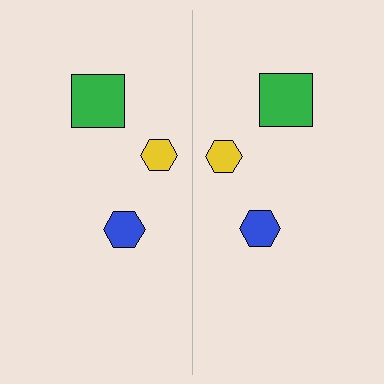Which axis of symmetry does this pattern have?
The pattern has a vertical axis of symmetry running through the center of the image.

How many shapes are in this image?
There are 6 shapes in this image.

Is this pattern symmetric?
Yes, this pattern has bilateral (reflection) symmetry.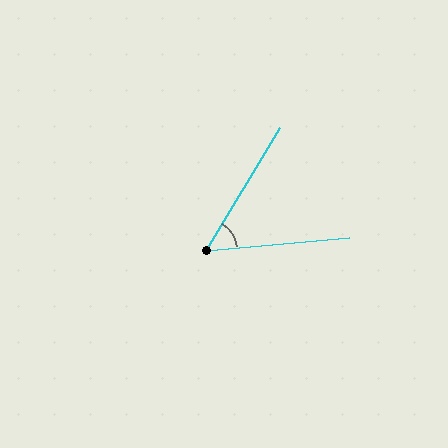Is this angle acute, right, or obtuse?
It is acute.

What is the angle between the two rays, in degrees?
Approximately 54 degrees.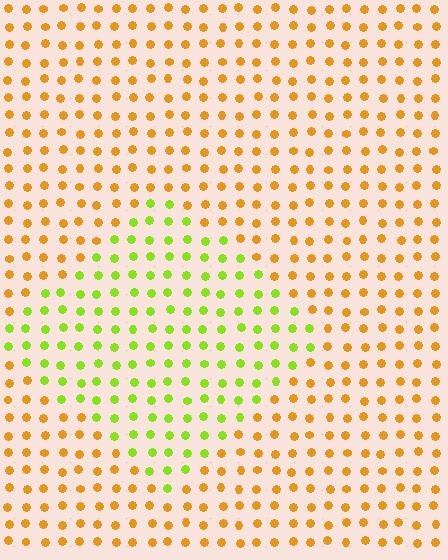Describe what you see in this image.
The image is filled with small orange elements in a uniform arrangement. A diamond-shaped region is visible where the elements are tinted to a slightly different hue, forming a subtle color boundary.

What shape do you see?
I see a diamond.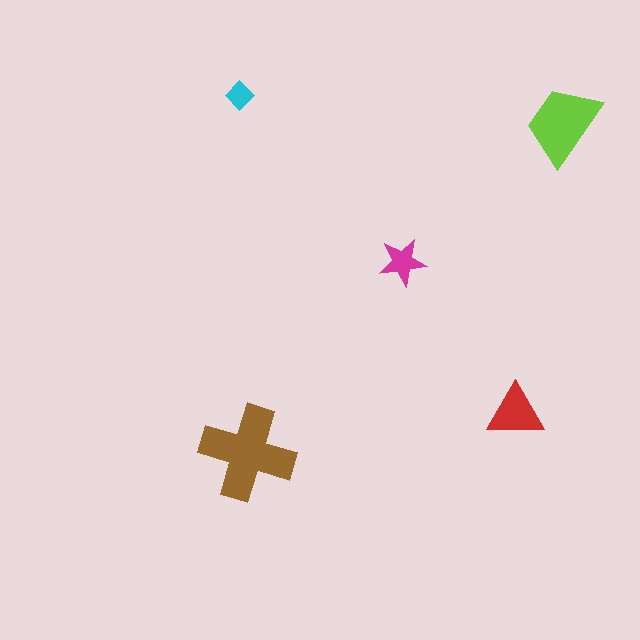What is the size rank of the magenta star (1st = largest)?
4th.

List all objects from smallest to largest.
The cyan diamond, the magenta star, the red triangle, the lime trapezoid, the brown cross.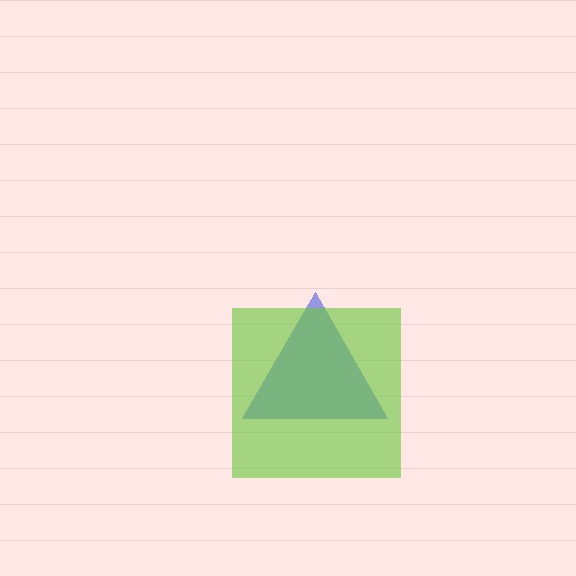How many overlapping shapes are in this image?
There are 2 overlapping shapes in the image.